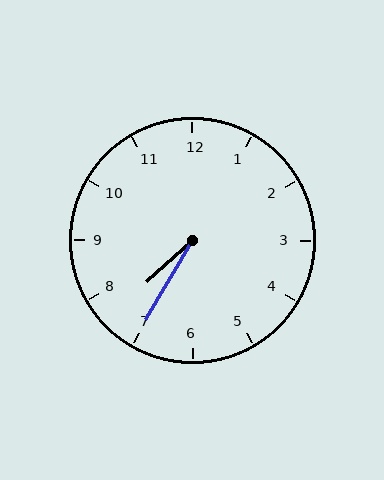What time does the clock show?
7:35.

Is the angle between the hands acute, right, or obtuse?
It is acute.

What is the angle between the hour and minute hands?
Approximately 18 degrees.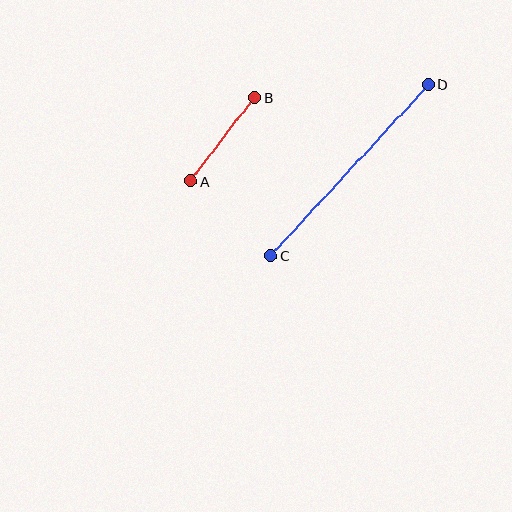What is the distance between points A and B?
The distance is approximately 105 pixels.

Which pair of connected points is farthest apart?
Points C and D are farthest apart.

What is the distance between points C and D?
The distance is approximately 233 pixels.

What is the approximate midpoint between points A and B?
The midpoint is at approximately (223, 139) pixels.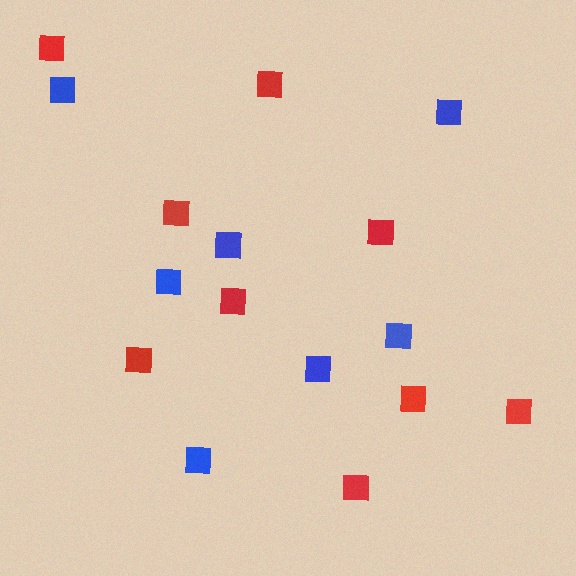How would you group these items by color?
There are 2 groups: one group of blue squares (7) and one group of red squares (9).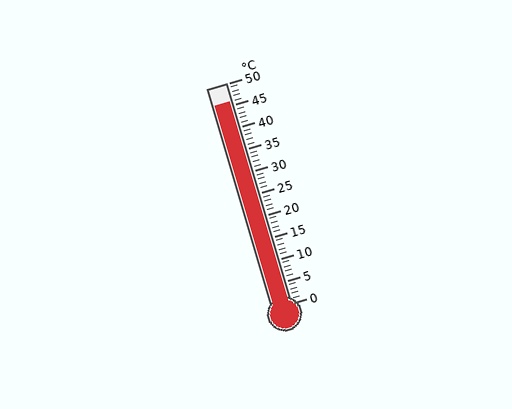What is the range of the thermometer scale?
The thermometer scale ranges from 0°C to 50°C.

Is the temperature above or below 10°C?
The temperature is above 10°C.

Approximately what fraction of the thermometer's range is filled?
The thermometer is filled to approximately 90% of its range.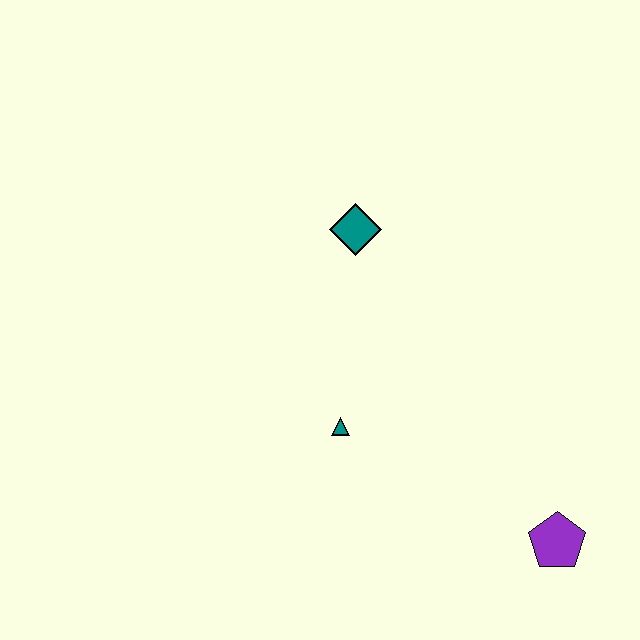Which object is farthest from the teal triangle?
The purple pentagon is farthest from the teal triangle.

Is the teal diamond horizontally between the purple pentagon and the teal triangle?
Yes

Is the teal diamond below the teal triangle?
No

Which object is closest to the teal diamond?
The teal triangle is closest to the teal diamond.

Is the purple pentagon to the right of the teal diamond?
Yes